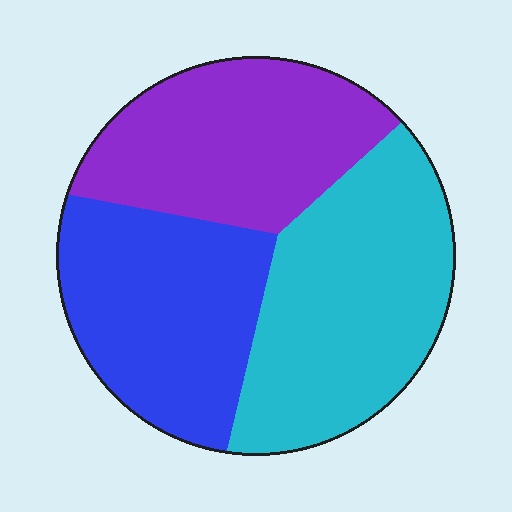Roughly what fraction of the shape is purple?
Purple covers about 30% of the shape.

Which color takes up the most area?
Cyan, at roughly 40%.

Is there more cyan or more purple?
Cyan.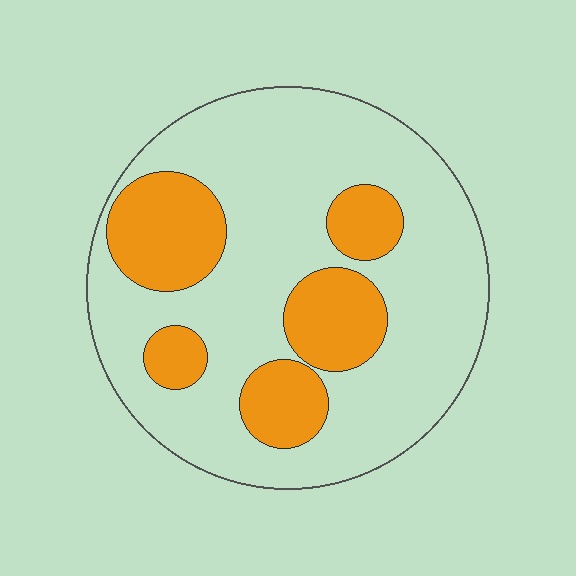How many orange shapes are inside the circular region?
5.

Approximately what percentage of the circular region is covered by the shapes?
Approximately 25%.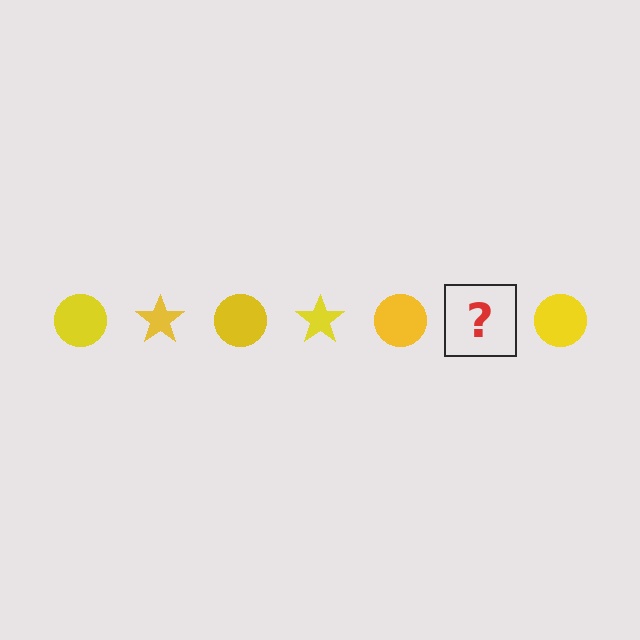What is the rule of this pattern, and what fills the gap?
The rule is that the pattern cycles through circle, star shapes in yellow. The gap should be filled with a yellow star.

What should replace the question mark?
The question mark should be replaced with a yellow star.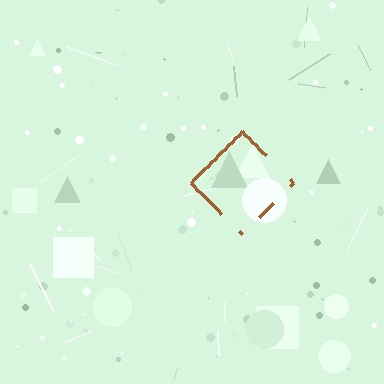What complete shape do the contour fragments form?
The contour fragments form a diamond.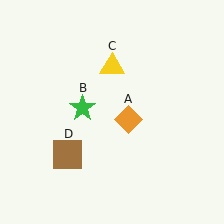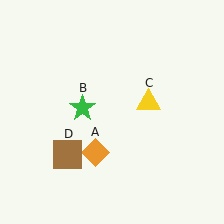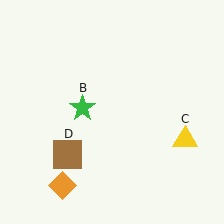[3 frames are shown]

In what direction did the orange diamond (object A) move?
The orange diamond (object A) moved down and to the left.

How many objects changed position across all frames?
2 objects changed position: orange diamond (object A), yellow triangle (object C).